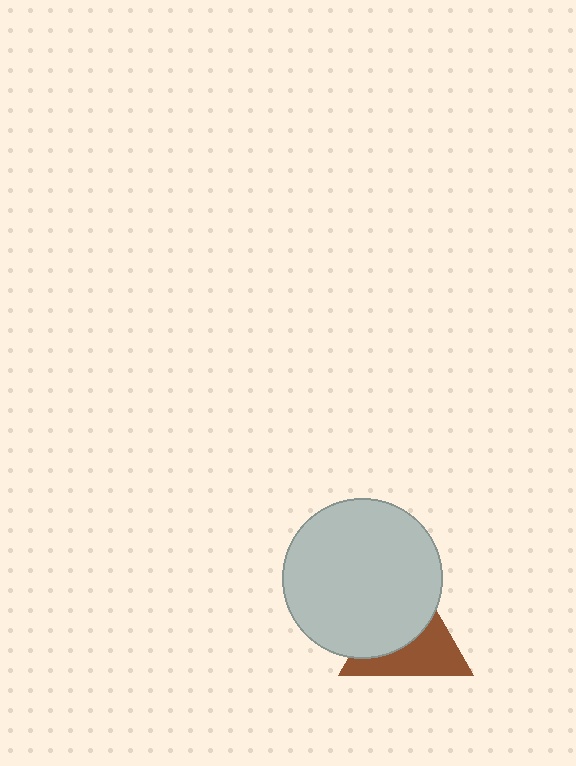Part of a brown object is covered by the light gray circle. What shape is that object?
It is a triangle.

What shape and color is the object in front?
The object in front is a light gray circle.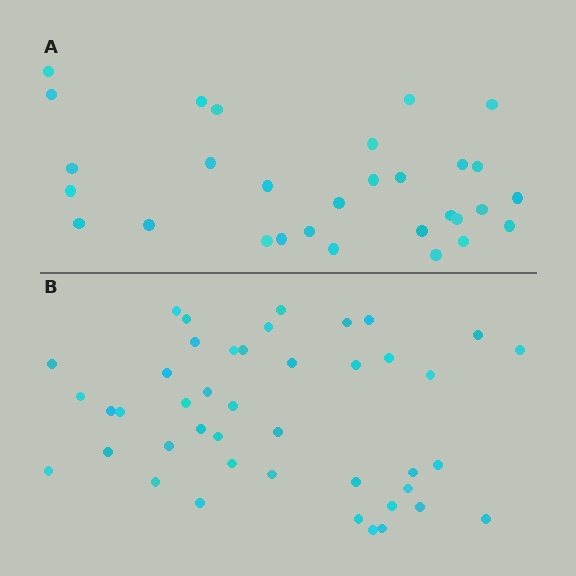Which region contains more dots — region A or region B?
Region B (the bottom region) has more dots.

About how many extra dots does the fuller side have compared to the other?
Region B has approximately 15 more dots than region A.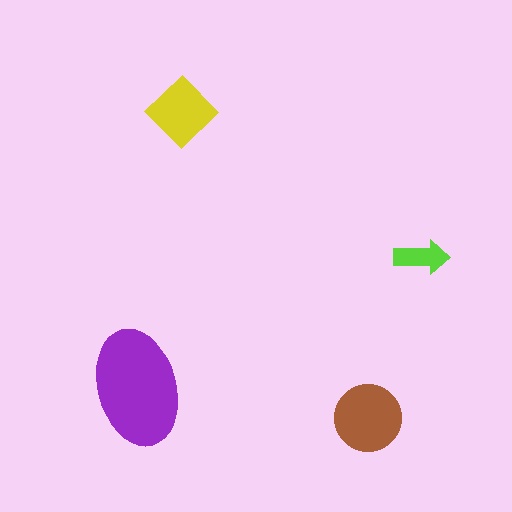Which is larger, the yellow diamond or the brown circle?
The brown circle.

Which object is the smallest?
The lime arrow.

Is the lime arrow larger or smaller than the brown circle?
Smaller.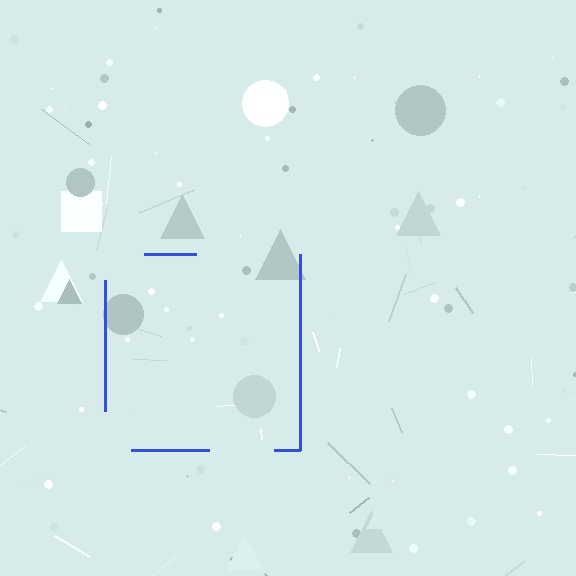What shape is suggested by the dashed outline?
The dashed outline suggests a square.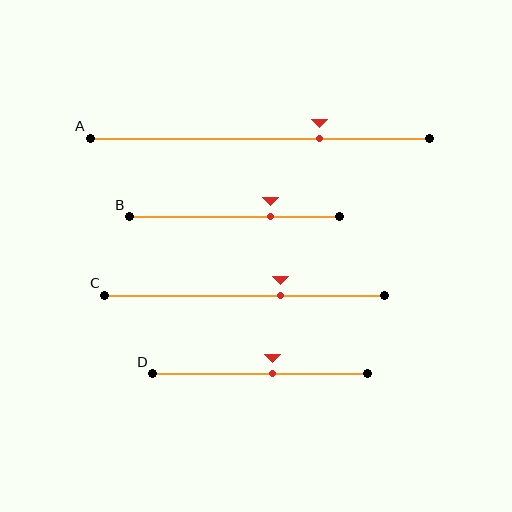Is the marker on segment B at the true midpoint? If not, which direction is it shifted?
No, the marker on segment B is shifted to the right by about 17% of the segment length.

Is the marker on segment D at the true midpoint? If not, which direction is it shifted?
No, the marker on segment D is shifted to the right by about 6% of the segment length.